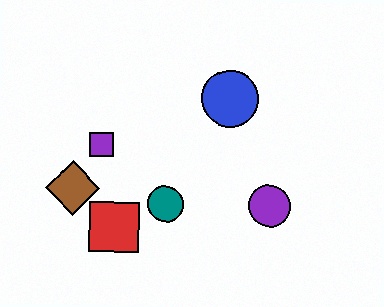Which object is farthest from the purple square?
The purple circle is farthest from the purple square.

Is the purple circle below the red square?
No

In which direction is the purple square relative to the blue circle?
The purple square is to the left of the blue circle.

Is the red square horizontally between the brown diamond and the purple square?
No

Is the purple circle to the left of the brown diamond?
No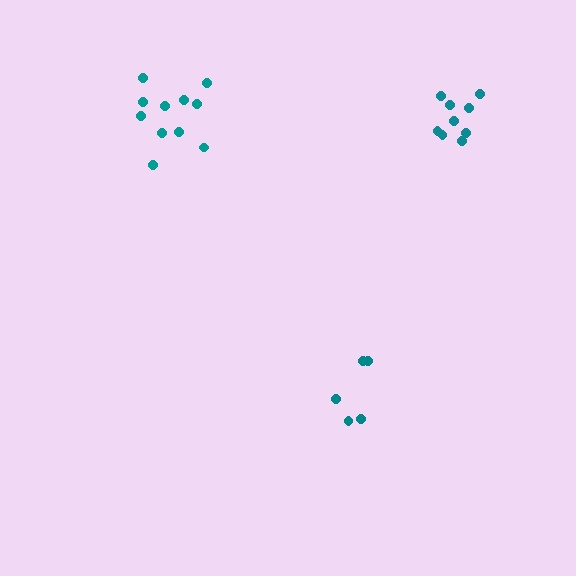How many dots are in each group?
Group 1: 9 dots, Group 2: 5 dots, Group 3: 11 dots (25 total).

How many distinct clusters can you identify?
There are 3 distinct clusters.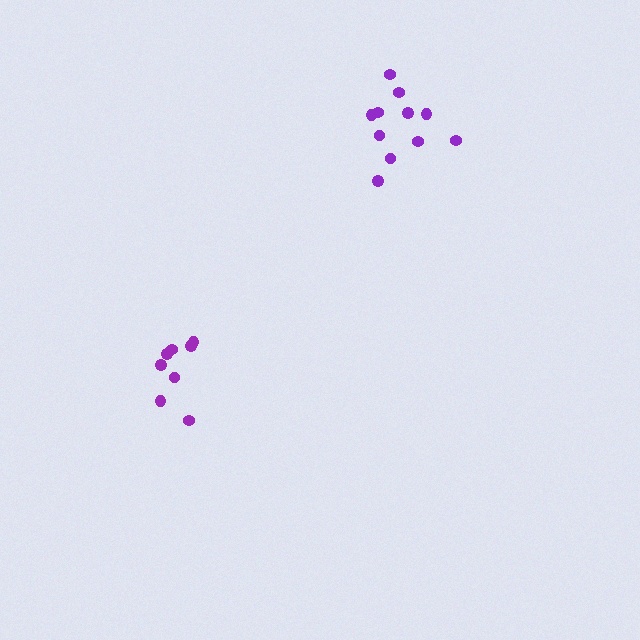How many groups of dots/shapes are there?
There are 2 groups.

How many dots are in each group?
Group 1: 11 dots, Group 2: 8 dots (19 total).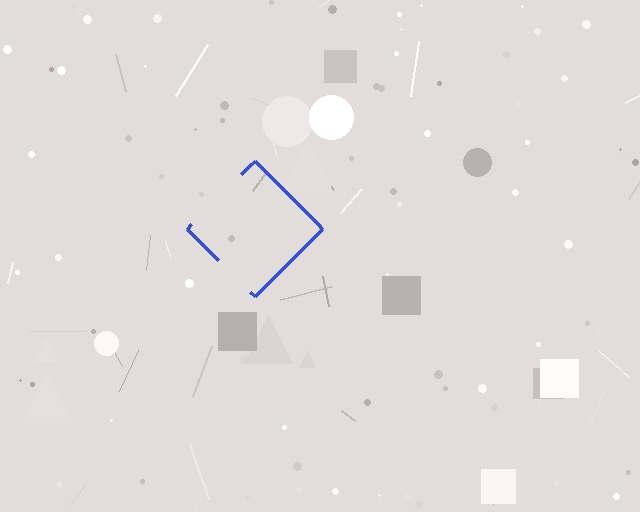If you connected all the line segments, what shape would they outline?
They would outline a diamond.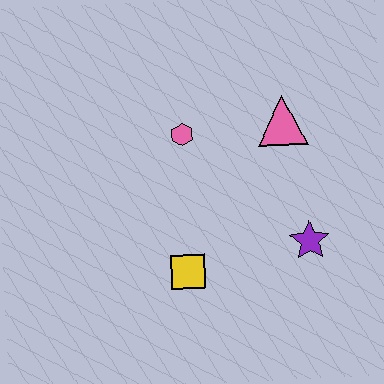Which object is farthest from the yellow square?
The pink triangle is farthest from the yellow square.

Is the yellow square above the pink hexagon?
No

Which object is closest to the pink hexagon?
The pink triangle is closest to the pink hexagon.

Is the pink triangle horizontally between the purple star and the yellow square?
Yes